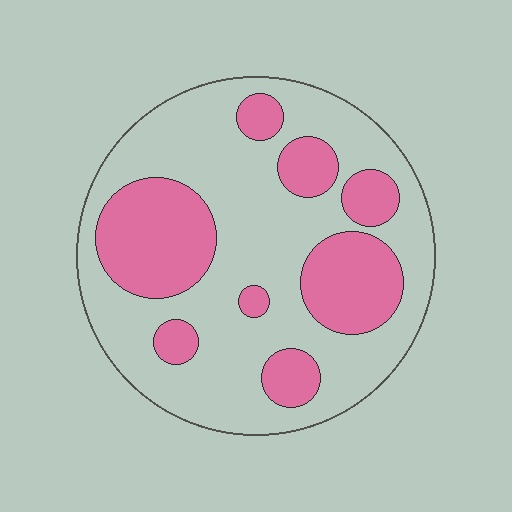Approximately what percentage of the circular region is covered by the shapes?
Approximately 30%.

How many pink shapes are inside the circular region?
8.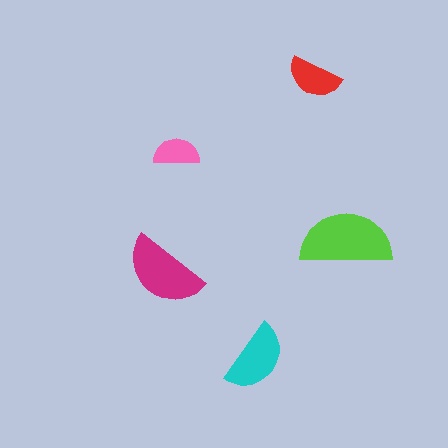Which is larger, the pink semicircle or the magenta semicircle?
The magenta one.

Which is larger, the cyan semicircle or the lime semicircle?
The lime one.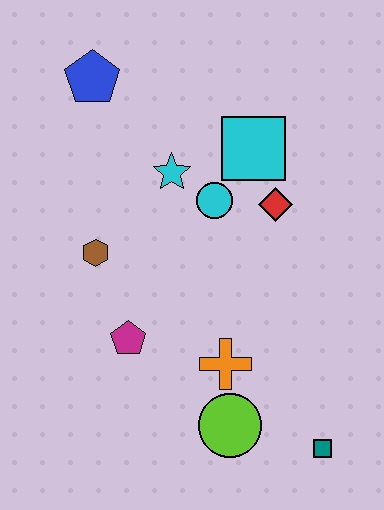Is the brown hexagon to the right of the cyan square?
No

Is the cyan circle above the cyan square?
No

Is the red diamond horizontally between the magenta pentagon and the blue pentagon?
No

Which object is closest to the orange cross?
The lime circle is closest to the orange cross.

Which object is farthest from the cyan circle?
The teal square is farthest from the cyan circle.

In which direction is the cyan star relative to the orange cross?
The cyan star is above the orange cross.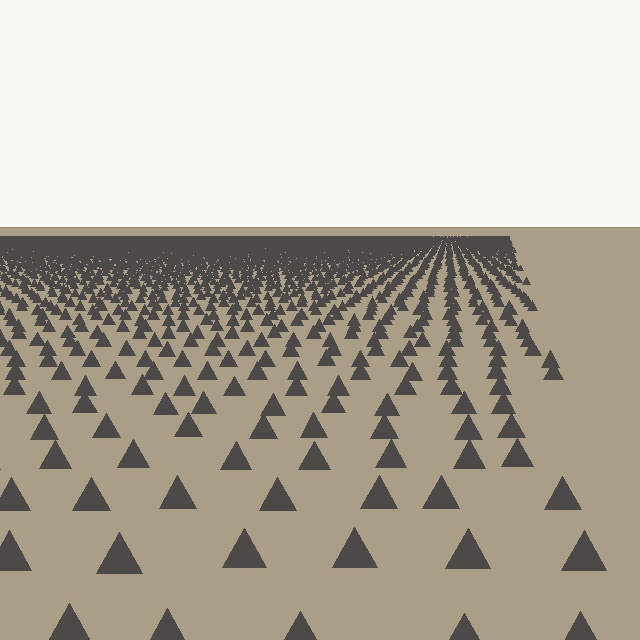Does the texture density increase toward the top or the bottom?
Density increases toward the top.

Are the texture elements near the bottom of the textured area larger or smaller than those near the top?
Larger. Near the bottom, elements are closer to the viewer and appear at a bigger on-screen size.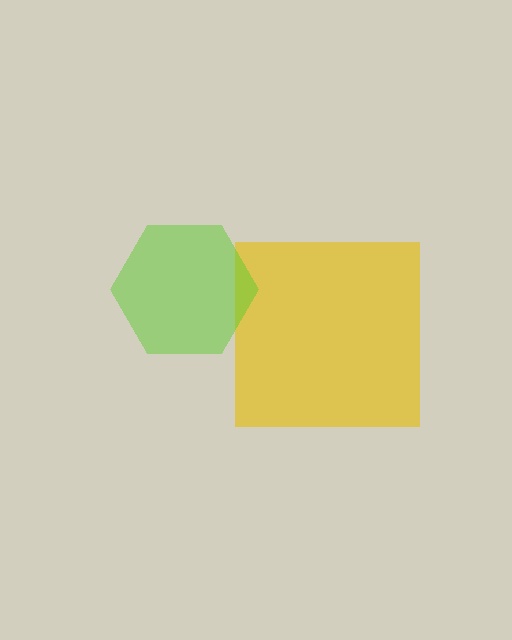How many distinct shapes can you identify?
There are 2 distinct shapes: a yellow square, a lime hexagon.